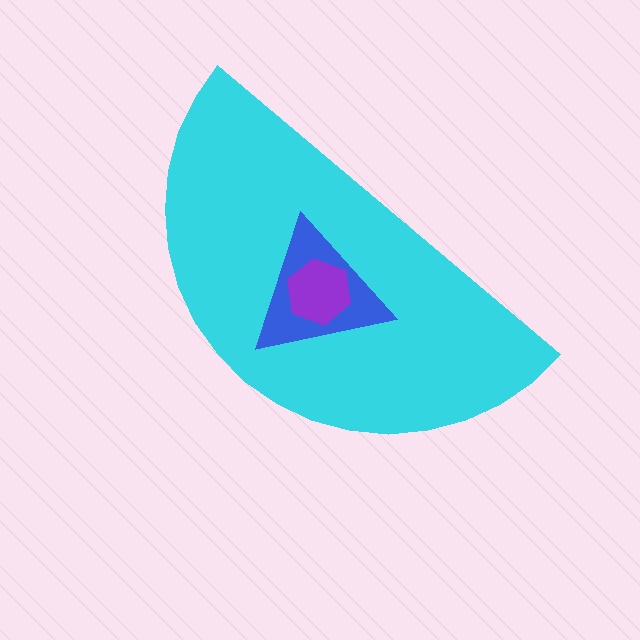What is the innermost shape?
The purple hexagon.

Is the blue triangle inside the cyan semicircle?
Yes.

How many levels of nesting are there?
3.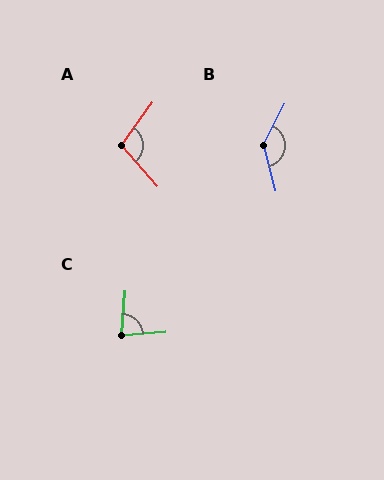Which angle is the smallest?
C, at approximately 81 degrees.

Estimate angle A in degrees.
Approximately 103 degrees.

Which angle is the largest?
B, at approximately 138 degrees.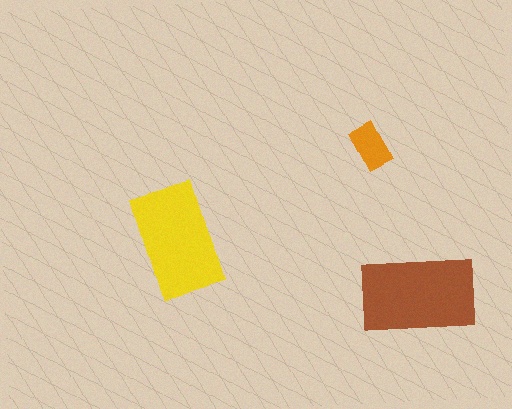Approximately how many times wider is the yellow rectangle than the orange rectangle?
About 2.5 times wider.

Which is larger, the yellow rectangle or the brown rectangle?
The brown one.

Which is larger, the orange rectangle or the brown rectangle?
The brown one.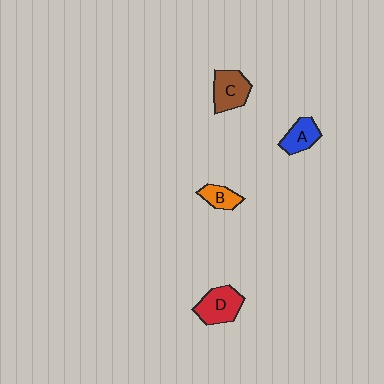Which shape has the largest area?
Shape D (red).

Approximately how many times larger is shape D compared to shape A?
Approximately 1.4 times.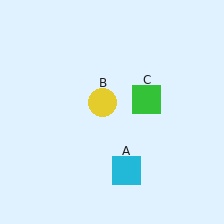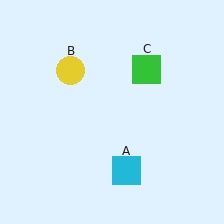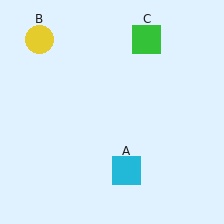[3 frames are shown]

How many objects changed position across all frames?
2 objects changed position: yellow circle (object B), green square (object C).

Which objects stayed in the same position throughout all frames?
Cyan square (object A) remained stationary.